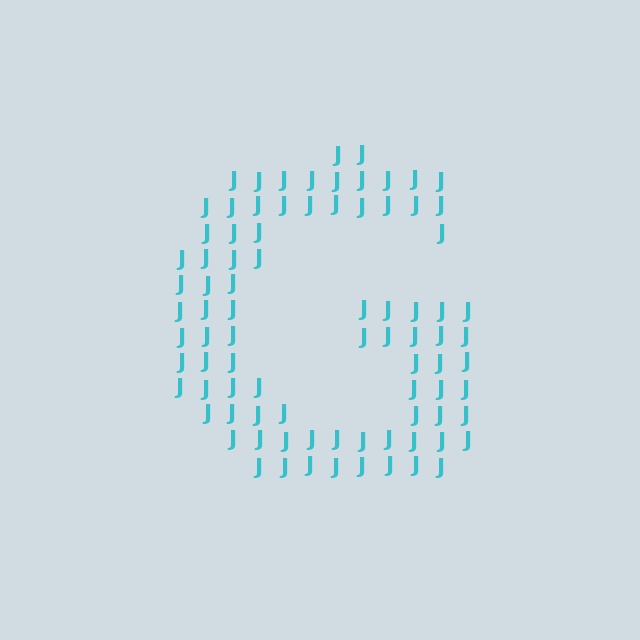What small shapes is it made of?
It is made of small letter J's.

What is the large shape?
The large shape is the letter G.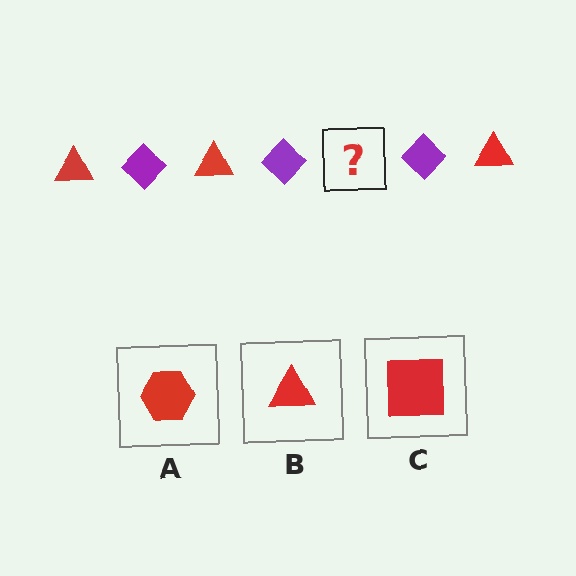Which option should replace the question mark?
Option B.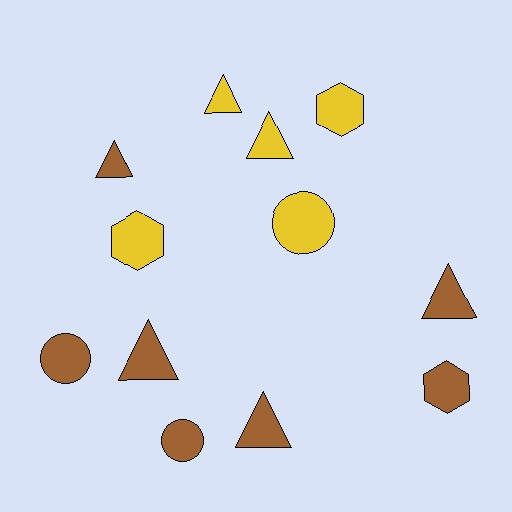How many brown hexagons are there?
There is 1 brown hexagon.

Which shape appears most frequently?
Triangle, with 6 objects.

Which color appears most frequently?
Brown, with 7 objects.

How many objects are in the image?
There are 12 objects.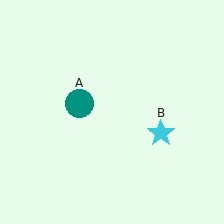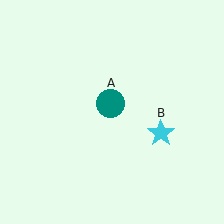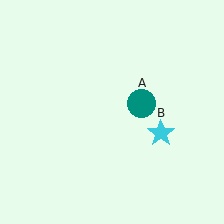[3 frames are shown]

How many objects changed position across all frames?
1 object changed position: teal circle (object A).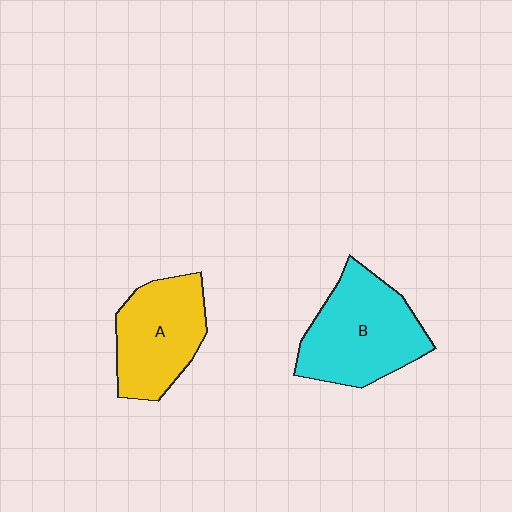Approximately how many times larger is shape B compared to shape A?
Approximately 1.2 times.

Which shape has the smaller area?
Shape A (yellow).